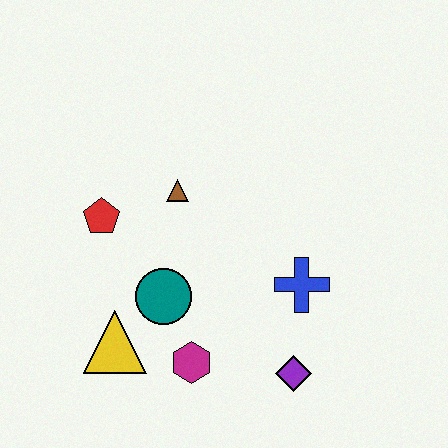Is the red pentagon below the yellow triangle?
No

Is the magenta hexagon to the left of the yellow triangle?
No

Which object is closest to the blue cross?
The purple diamond is closest to the blue cross.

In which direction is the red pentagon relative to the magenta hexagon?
The red pentagon is above the magenta hexagon.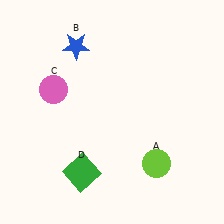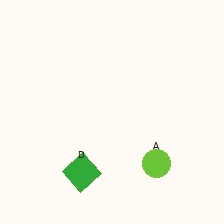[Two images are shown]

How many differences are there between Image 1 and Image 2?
There are 2 differences between the two images.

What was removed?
The pink circle (C), the blue star (B) were removed in Image 2.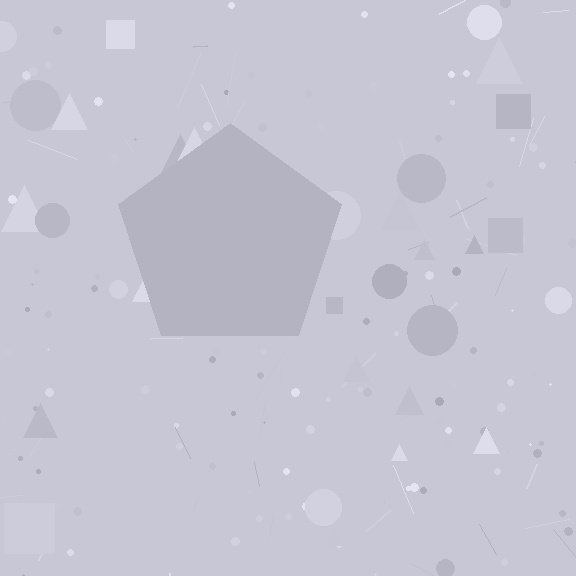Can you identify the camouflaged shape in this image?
The camouflaged shape is a pentagon.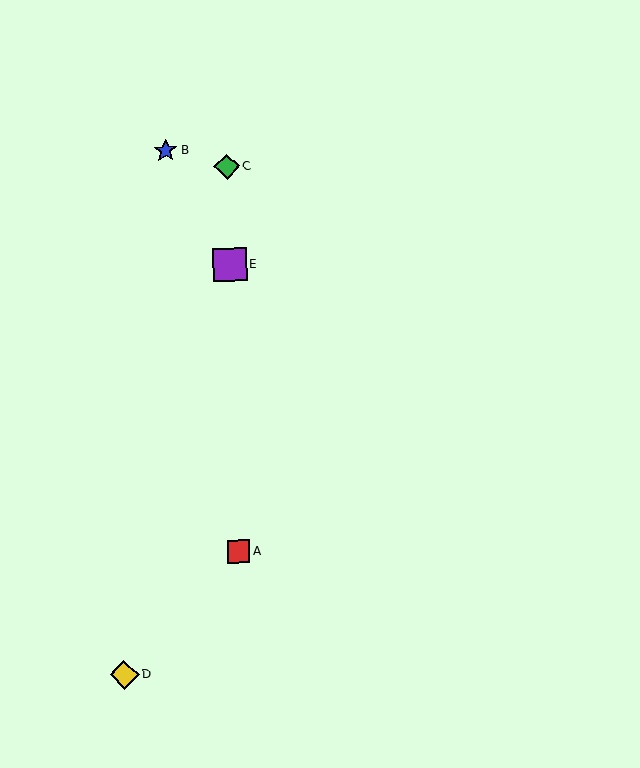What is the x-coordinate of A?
Object A is at x≈238.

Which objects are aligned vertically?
Objects A, C, E are aligned vertically.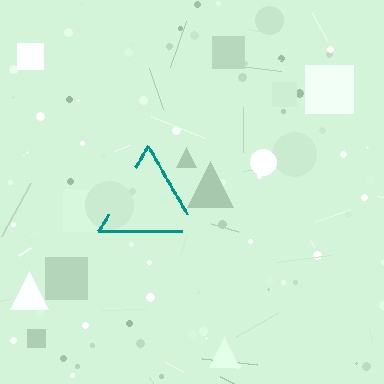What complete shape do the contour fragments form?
The contour fragments form a triangle.